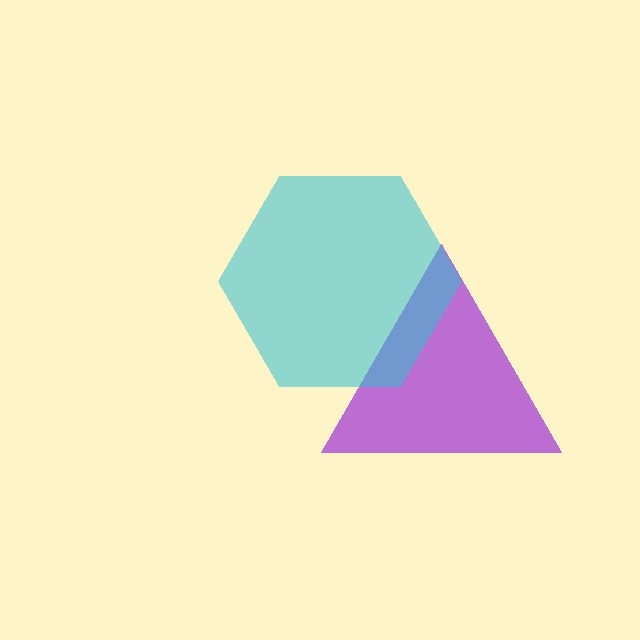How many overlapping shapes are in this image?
There are 2 overlapping shapes in the image.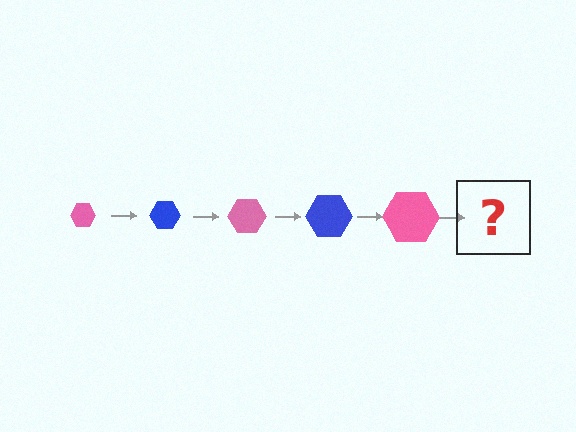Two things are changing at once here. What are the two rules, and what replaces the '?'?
The two rules are that the hexagon grows larger each step and the color cycles through pink and blue. The '?' should be a blue hexagon, larger than the previous one.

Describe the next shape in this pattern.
It should be a blue hexagon, larger than the previous one.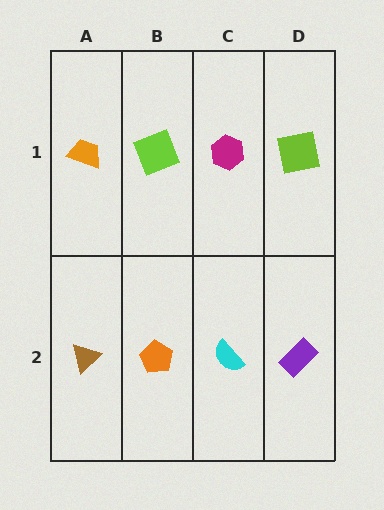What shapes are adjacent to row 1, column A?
A brown triangle (row 2, column A), a lime square (row 1, column B).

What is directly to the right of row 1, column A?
A lime square.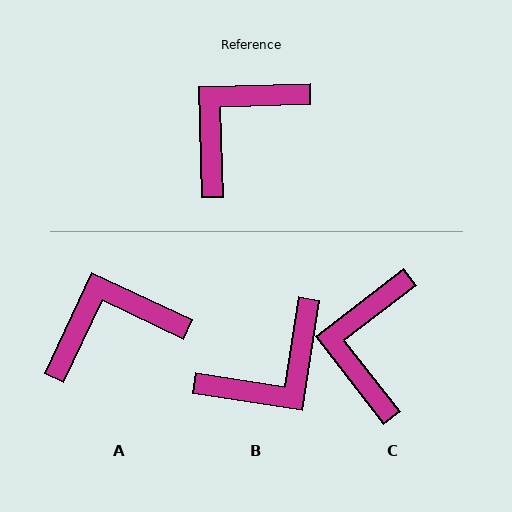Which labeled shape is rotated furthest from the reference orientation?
B, about 170 degrees away.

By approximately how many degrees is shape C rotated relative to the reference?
Approximately 36 degrees counter-clockwise.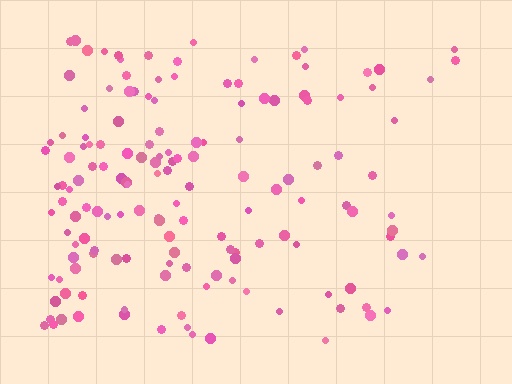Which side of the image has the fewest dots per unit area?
The right.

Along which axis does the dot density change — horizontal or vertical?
Horizontal.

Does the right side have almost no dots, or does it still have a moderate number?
Still a moderate number, just noticeably fewer than the left.